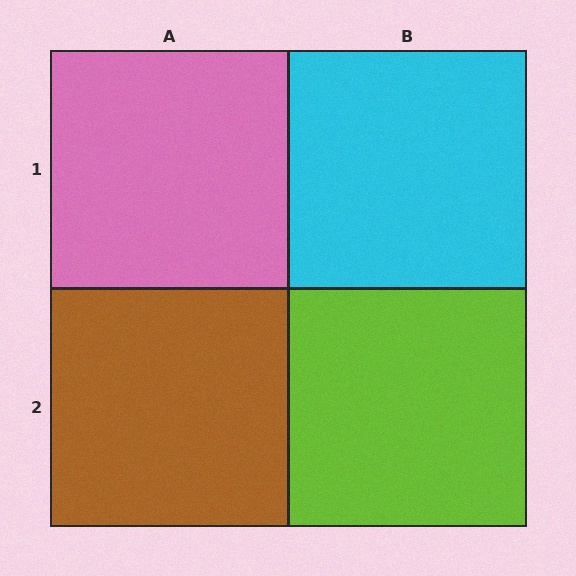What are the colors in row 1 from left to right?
Pink, cyan.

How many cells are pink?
1 cell is pink.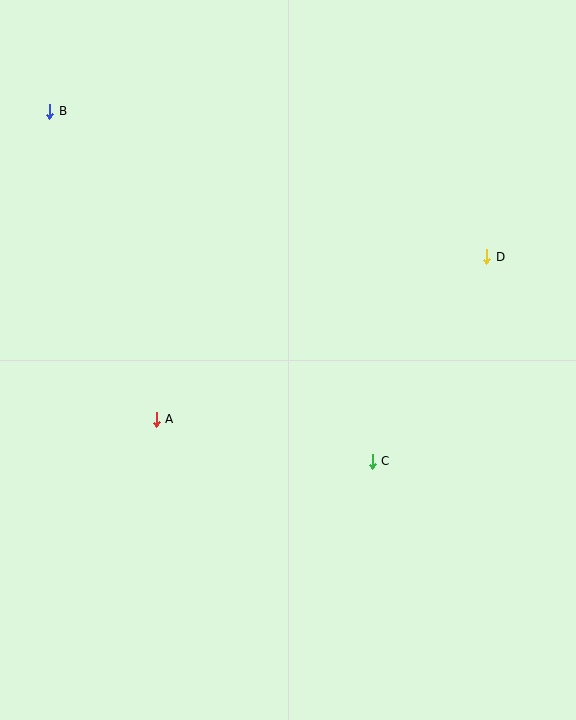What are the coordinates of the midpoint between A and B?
The midpoint between A and B is at (103, 265).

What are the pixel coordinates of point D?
Point D is at (487, 257).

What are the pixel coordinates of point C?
Point C is at (372, 461).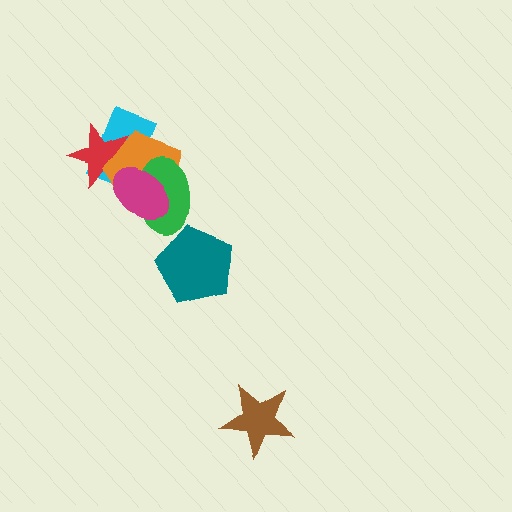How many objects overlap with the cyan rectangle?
4 objects overlap with the cyan rectangle.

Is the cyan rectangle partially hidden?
Yes, it is partially covered by another shape.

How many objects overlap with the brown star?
0 objects overlap with the brown star.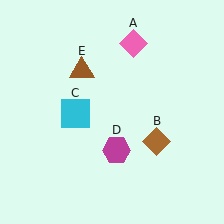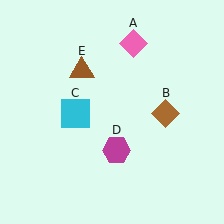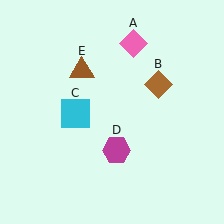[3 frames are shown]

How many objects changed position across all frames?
1 object changed position: brown diamond (object B).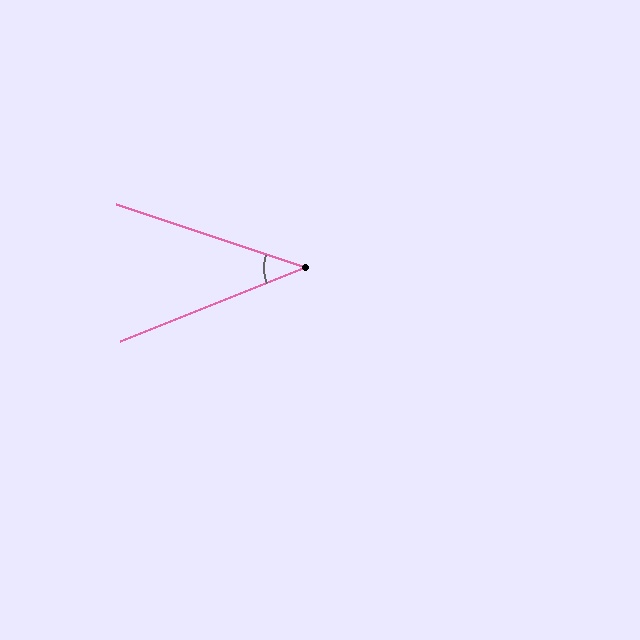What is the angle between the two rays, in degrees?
Approximately 40 degrees.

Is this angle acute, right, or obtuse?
It is acute.